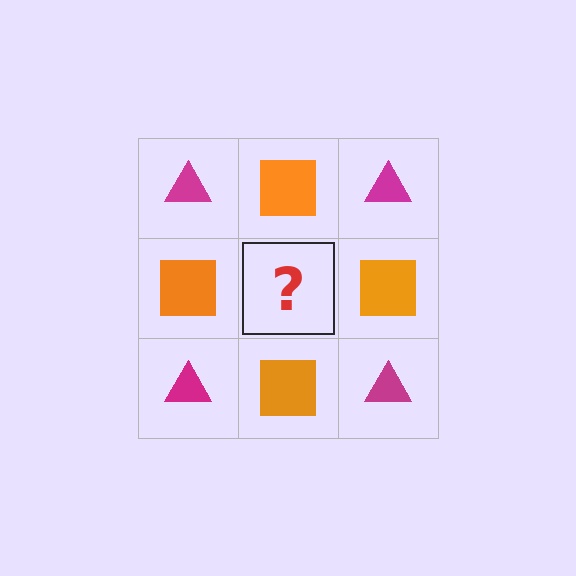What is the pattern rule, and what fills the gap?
The rule is that it alternates magenta triangle and orange square in a checkerboard pattern. The gap should be filled with a magenta triangle.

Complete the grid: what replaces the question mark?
The question mark should be replaced with a magenta triangle.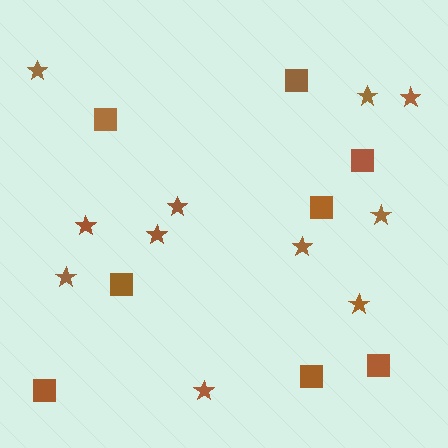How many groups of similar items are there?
There are 2 groups: one group of stars (11) and one group of squares (8).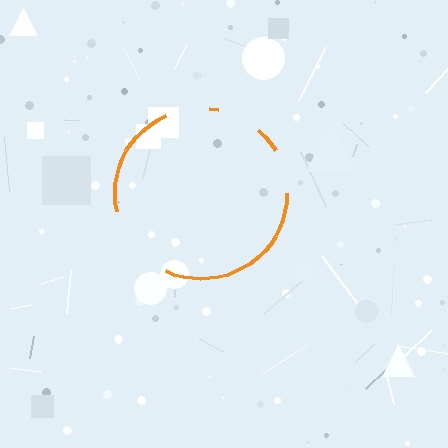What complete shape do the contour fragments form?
The contour fragments form a circle.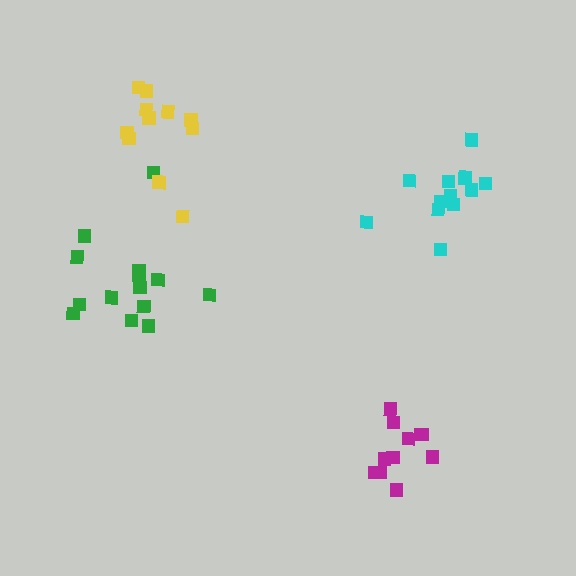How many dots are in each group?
Group 1: 14 dots, Group 2: 13 dots, Group 3: 11 dots, Group 4: 11 dots (49 total).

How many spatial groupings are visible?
There are 4 spatial groupings.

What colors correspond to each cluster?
The clusters are colored: green, cyan, magenta, yellow.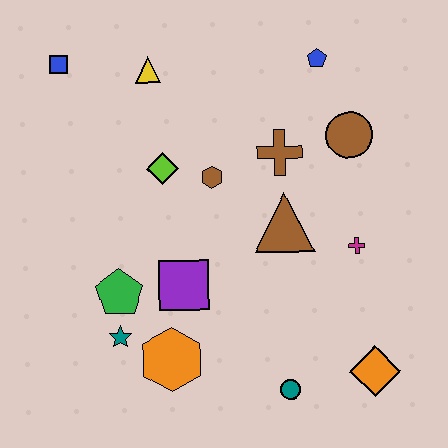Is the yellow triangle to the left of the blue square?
No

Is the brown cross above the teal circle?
Yes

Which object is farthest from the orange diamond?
The blue square is farthest from the orange diamond.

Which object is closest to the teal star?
The green pentagon is closest to the teal star.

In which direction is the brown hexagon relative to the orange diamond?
The brown hexagon is above the orange diamond.